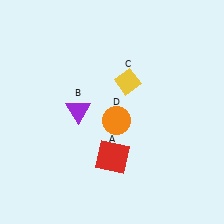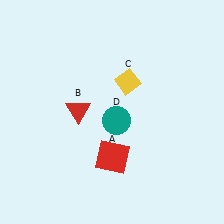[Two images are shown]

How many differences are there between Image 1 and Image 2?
There are 2 differences between the two images.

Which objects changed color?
B changed from purple to red. D changed from orange to teal.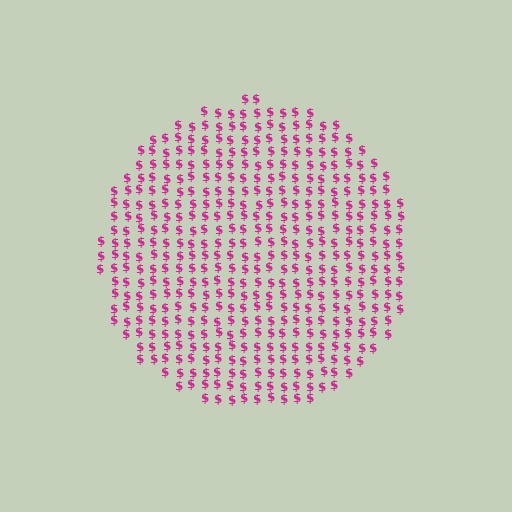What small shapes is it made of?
It is made of small dollar signs.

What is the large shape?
The large shape is a circle.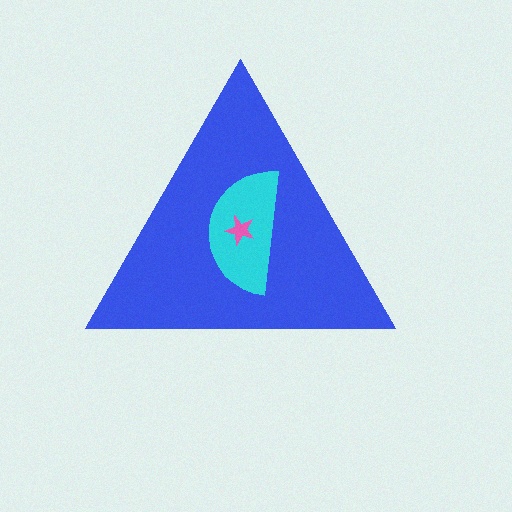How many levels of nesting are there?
3.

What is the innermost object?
The pink star.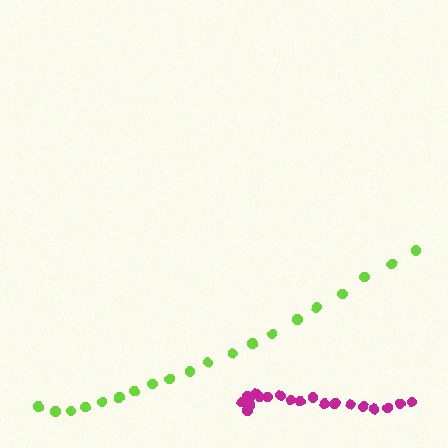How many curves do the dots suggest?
There are 2 distinct paths.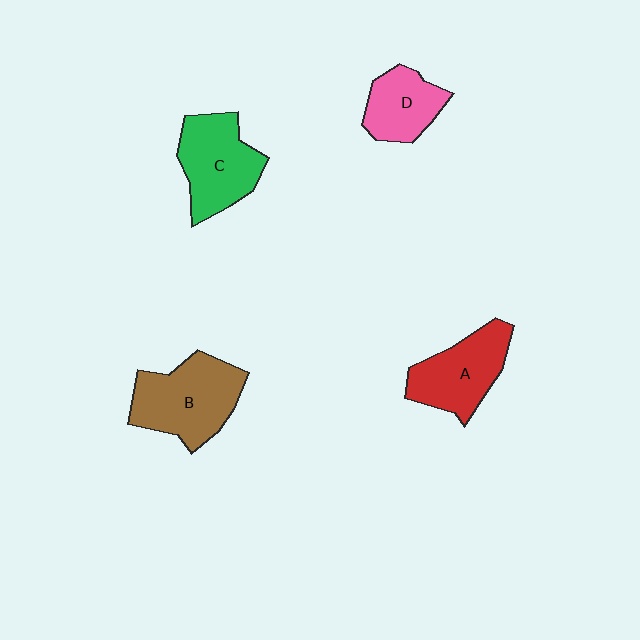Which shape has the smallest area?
Shape D (pink).